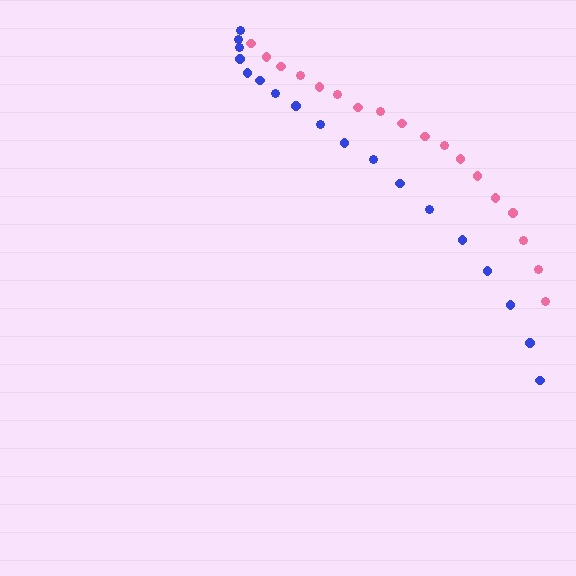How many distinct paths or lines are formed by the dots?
There are 2 distinct paths.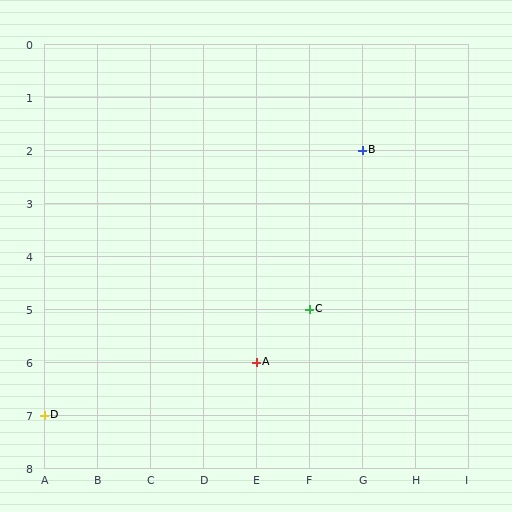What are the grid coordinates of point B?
Point B is at grid coordinates (G, 2).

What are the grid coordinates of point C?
Point C is at grid coordinates (F, 5).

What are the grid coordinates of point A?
Point A is at grid coordinates (E, 6).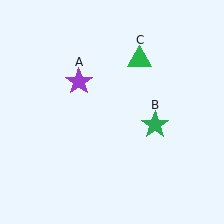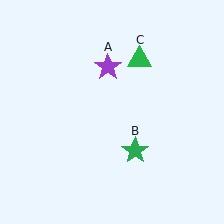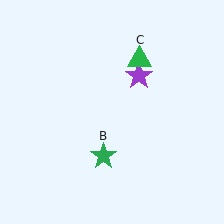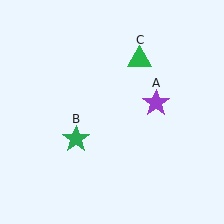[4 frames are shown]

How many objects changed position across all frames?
2 objects changed position: purple star (object A), green star (object B).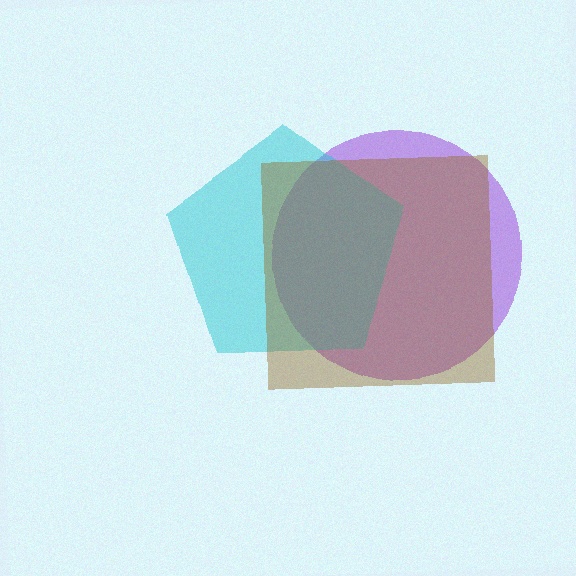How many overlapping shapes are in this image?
There are 3 overlapping shapes in the image.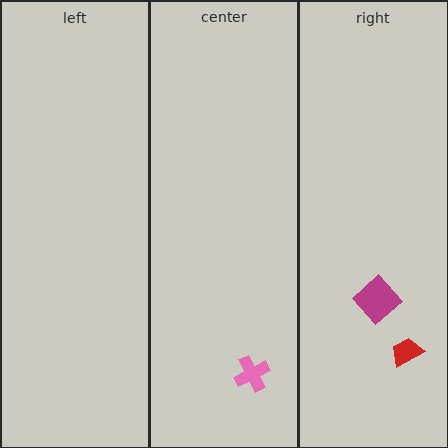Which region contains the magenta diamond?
The right region.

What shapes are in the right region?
The magenta diamond, the red trapezoid.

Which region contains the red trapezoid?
The right region.